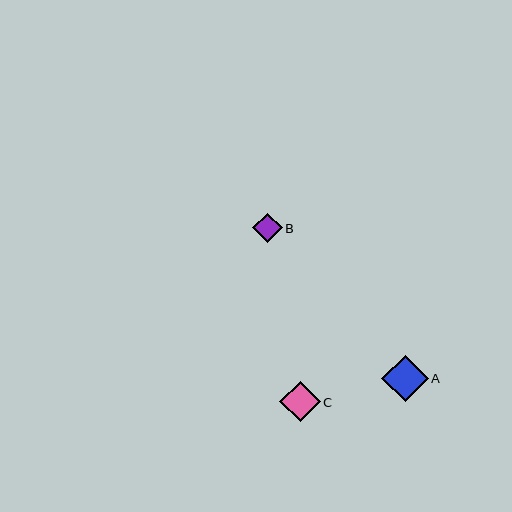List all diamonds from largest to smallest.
From largest to smallest: A, C, B.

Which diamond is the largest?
Diamond A is the largest with a size of approximately 47 pixels.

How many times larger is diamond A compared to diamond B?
Diamond A is approximately 1.6 times the size of diamond B.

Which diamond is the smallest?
Diamond B is the smallest with a size of approximately 29 pixels.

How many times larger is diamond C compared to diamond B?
Diamond C is approximately 1.4 times the size of diamond B.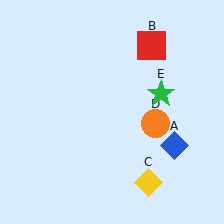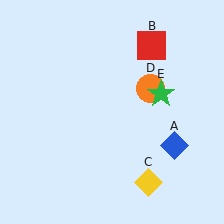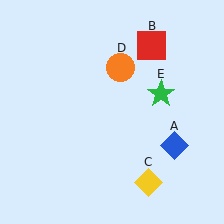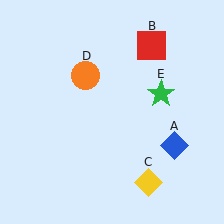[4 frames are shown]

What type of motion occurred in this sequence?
The orange circle (object D) rotated counterclockwise around the center of the scene.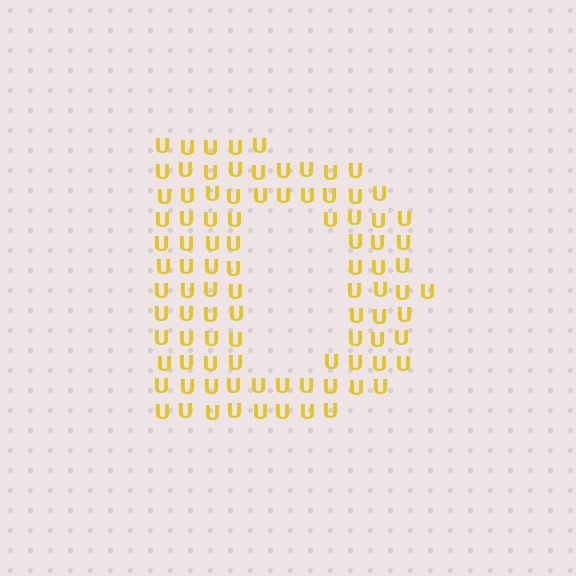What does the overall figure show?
The overall figure shows the letter D.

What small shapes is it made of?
It is made of small letter U's.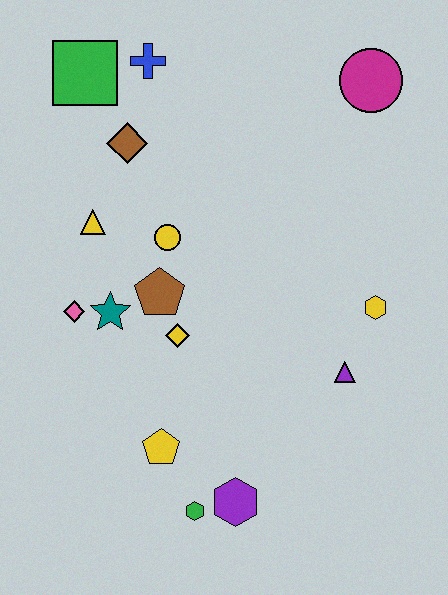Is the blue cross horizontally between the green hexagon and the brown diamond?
Yes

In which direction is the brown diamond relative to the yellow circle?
The brown diamond is above the yellow circle.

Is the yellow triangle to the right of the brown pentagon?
No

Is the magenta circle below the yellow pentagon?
No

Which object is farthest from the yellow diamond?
The magenta circle is farthest from the yellow diamond.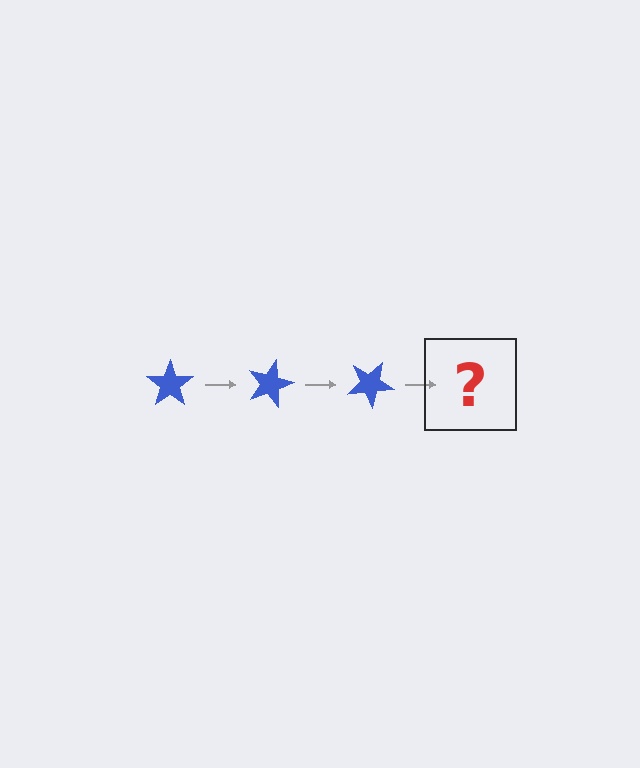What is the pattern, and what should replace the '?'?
The pattern is that the star rotates 15 degrees each step. The '?' should be a blue star rotated 45 degrees.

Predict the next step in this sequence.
The next step is a blue star rotated 45 degrees.